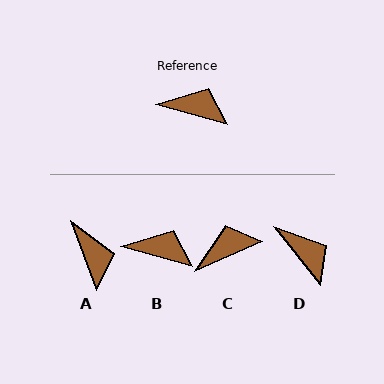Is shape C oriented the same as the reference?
No, it is off by about 39 degrees.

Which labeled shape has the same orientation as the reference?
B.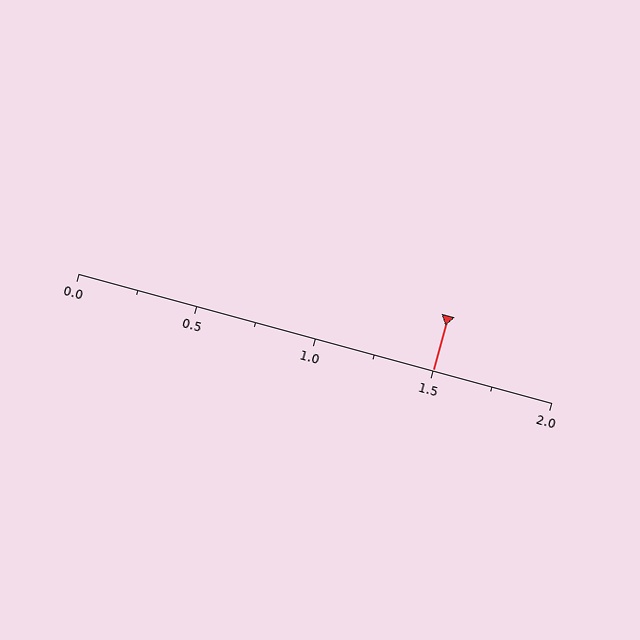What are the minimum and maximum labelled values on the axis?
The axis runs from 0.0 to 2.0.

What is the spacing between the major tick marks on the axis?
The major ticks are spaced 0.5 apart.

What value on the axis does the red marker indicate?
The marker indicates approximately 1.5.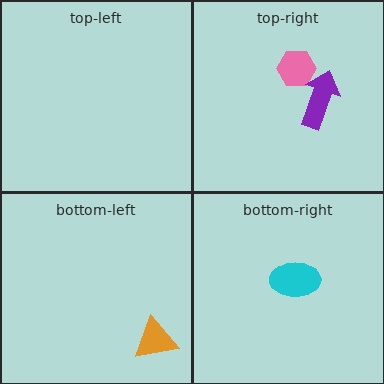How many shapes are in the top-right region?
2.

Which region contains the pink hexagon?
The top-right region.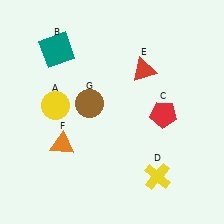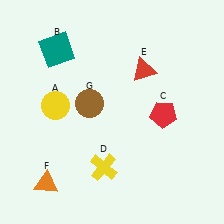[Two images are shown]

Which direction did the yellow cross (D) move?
The yellow cross (D) moved left.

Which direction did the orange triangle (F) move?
The orange triangle (F) moved down.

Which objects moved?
The objects that moved are: the yellow cross (D), the orange triangle (F).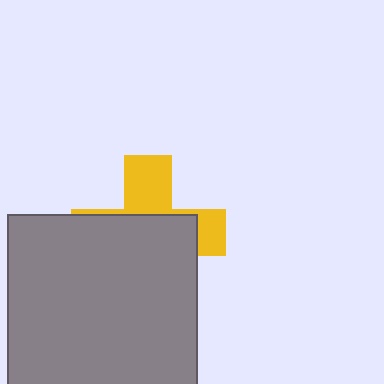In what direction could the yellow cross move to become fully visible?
The yellow cross could move up. That would shift it out from behind the gray rectangle entirely.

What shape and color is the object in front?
The object in front is a gray rectangle.